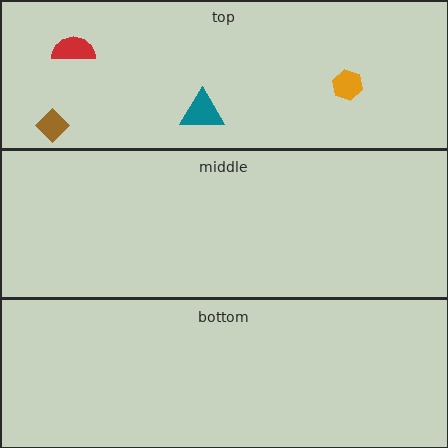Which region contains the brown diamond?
The top region.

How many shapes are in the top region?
4.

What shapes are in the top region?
The brown diamond, the red semicircle, the orange hexagon, the teal triangle.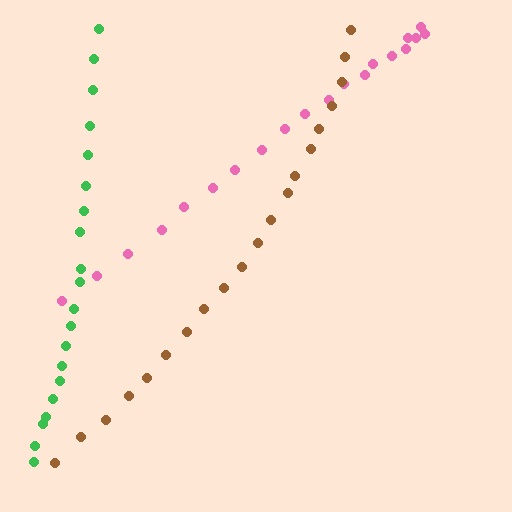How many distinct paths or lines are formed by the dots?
There are 3 distinct paths.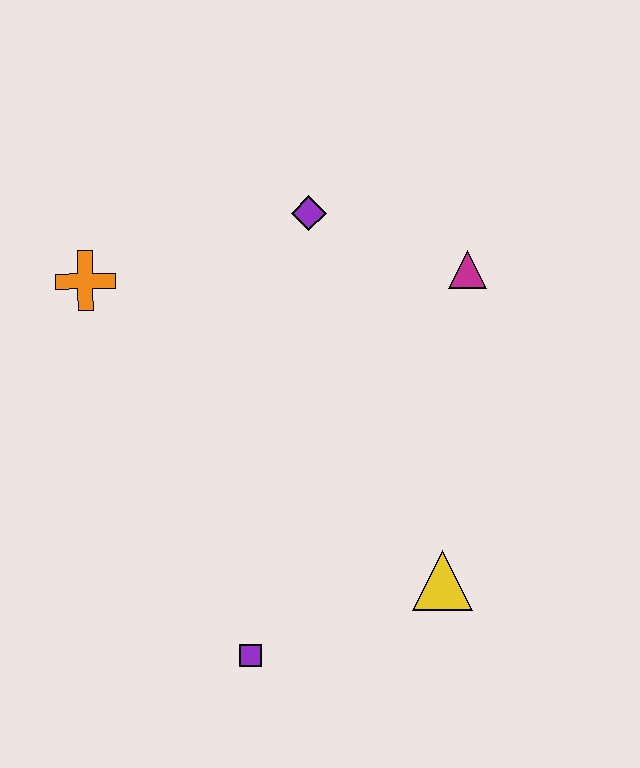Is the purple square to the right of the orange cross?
Yes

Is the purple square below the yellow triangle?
Yes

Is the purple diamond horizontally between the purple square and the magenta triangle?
Yes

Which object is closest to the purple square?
The yellow triangle is closest to the purple square.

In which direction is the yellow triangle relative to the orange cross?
The yellow triangle is to the right of the orange cross.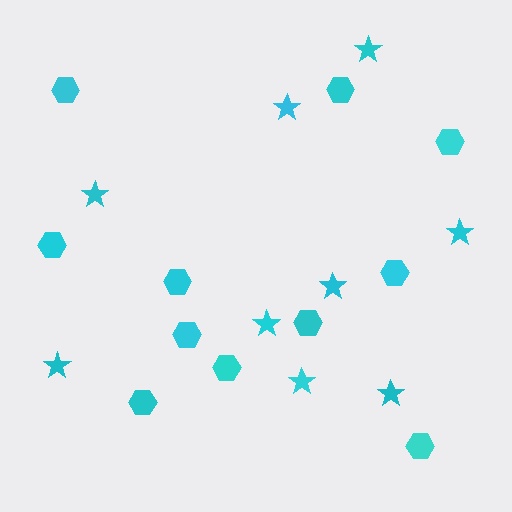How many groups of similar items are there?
There are 2 groups: one group of stars (9) and one group of hexagons (11).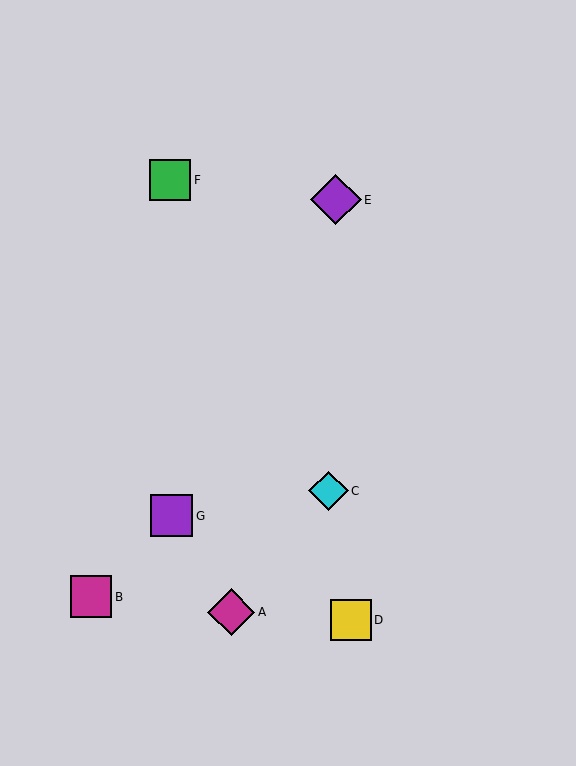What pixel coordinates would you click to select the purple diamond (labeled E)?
Click at (336, 200) to select the purple diamond E.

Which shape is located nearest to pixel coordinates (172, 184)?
The green square (labeled F) at (170, 180) is nearest to that location.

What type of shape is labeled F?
Shape F is a green square.